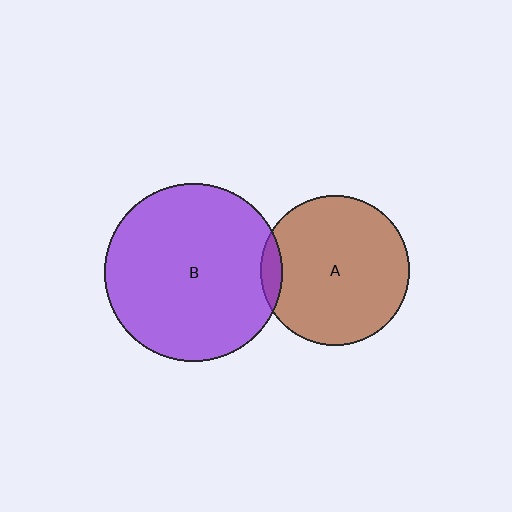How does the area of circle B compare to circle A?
Approximately 1.4 times.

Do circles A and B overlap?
Yes.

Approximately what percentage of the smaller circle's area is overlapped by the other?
Approximately 5%.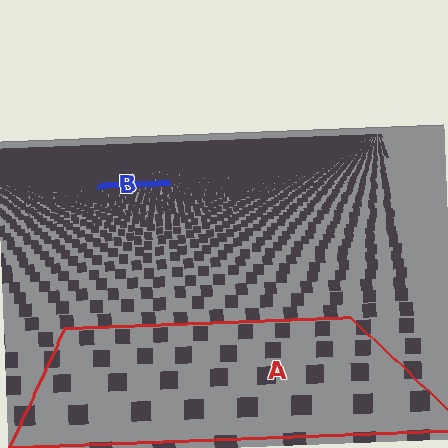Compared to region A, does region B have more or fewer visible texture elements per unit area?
Region B has more texture elements per unit area — they are packed more densely because it is farther away.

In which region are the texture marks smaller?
The texture marks are smaller in region B, because it is farther away.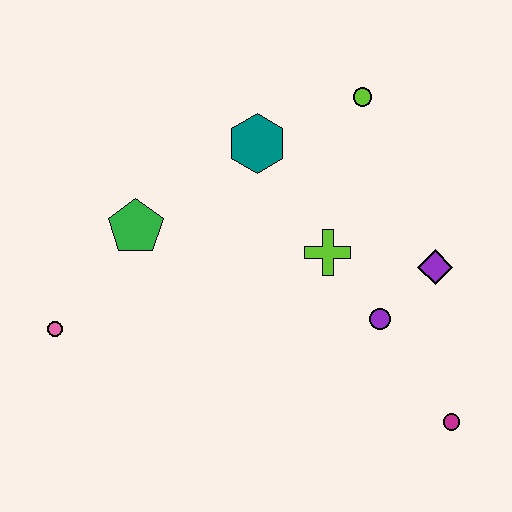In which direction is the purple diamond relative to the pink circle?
The purple diamond is to the right of the pink circle.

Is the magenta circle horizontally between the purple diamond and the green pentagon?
No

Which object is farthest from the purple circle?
The pink circle is farthest from the purple circle.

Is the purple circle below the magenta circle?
No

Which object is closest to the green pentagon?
The pink circle is closest to the green pentagon.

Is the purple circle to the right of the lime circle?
Yes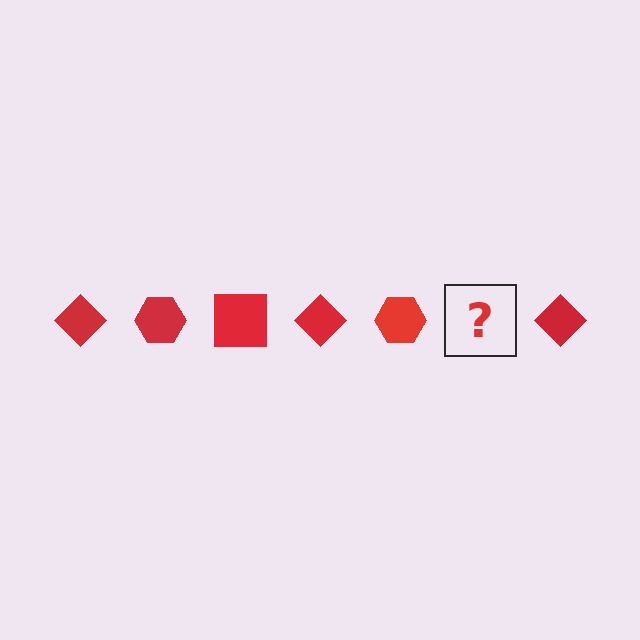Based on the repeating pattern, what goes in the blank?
The blank should be a red square.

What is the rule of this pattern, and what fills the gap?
The rule is that the pattern cycles through diamond, hexagon, square shapes in red. The gap should be filled with a red square.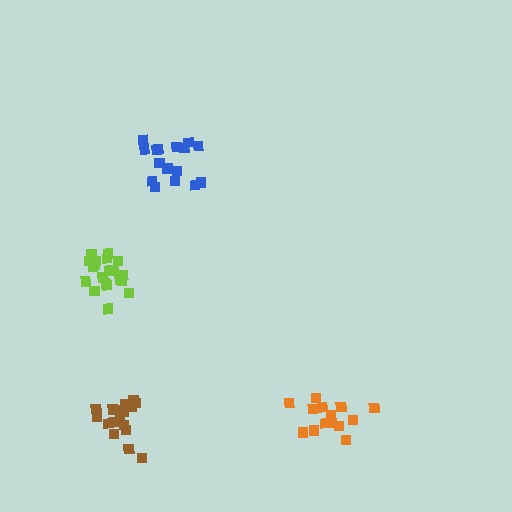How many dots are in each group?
Group 1: 16 dots, Group 2: 17 dots, Group 3: 14 dots, Group 4: 20 dots (67 total).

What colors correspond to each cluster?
The clusters are colored: blue, brown, orange, lime.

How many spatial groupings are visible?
There are 4 spatial groupings.